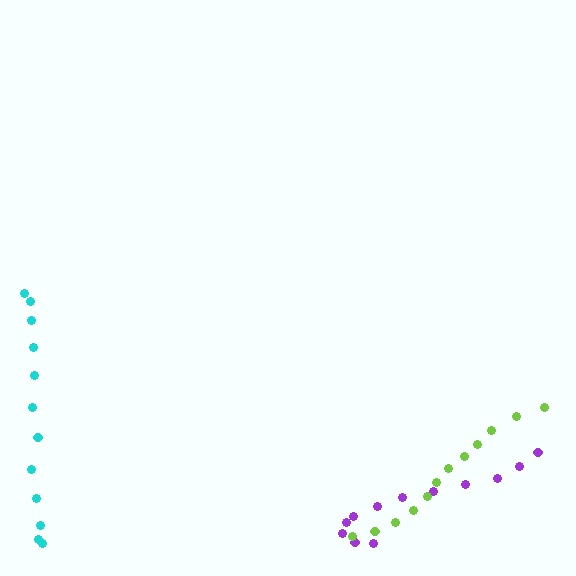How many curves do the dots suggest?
There are 3 distinct paths.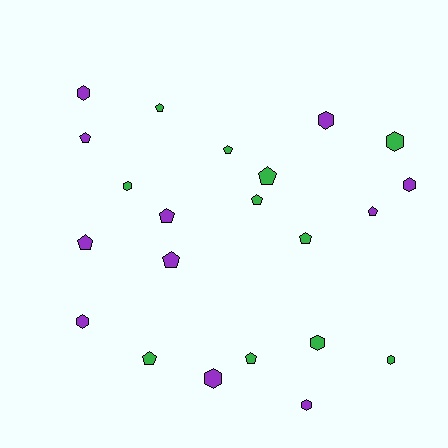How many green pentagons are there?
There are 7 green pentagons.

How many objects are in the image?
There are 22 objects.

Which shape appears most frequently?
Pentagon, with 12 objects.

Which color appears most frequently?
Green, with 11 objects.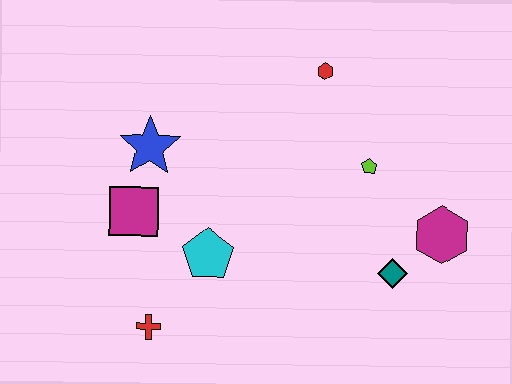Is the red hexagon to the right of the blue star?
Yes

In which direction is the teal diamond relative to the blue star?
The teal diamond is to the right of the blue star.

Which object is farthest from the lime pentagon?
The red cross is farthest from the lime pentagon.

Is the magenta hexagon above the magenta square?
No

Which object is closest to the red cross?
The cyan pentagon is closest to the red cross.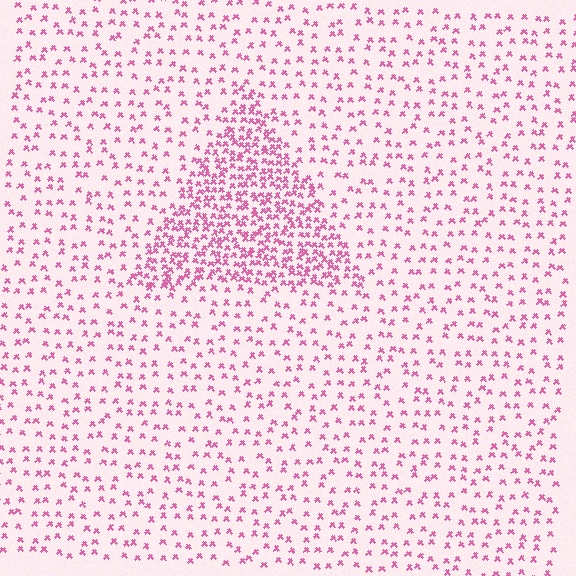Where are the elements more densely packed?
The elements are more densely packed inside the triangle boundary.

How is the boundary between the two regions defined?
The boundary is defined by a change in element density (approximately 2.7x ratio). All elements are the same color, size, and shape.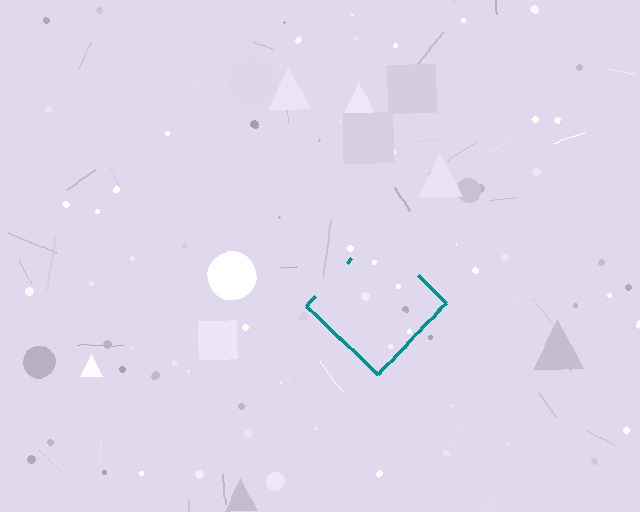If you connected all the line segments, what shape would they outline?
They would outline a diamond.